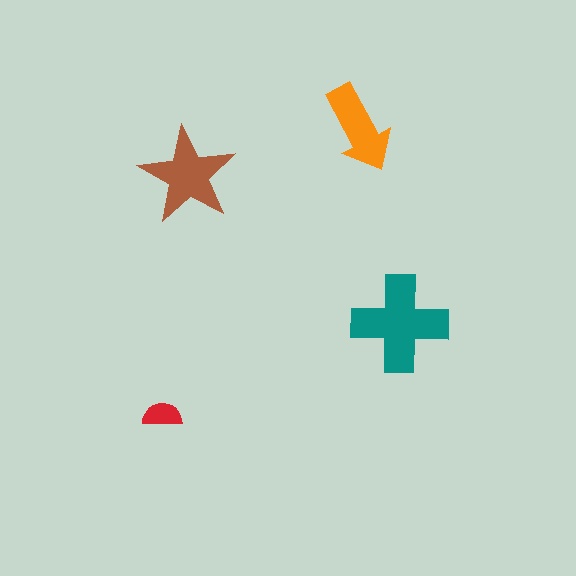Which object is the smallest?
The red semicircle.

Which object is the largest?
The teal cross.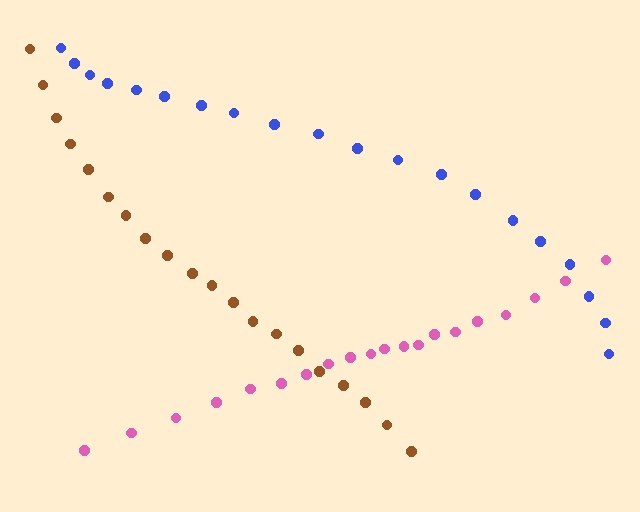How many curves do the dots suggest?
There are 3 distinct paths.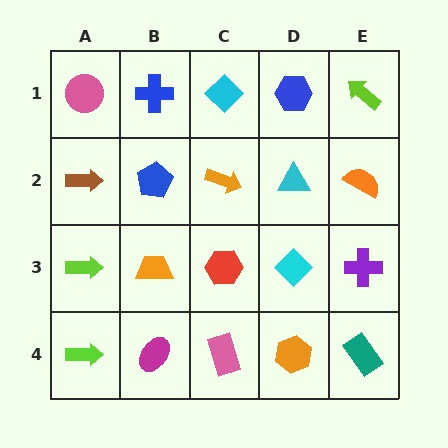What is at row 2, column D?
A cyan triangle.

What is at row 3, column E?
A purple cross.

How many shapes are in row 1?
5 shapes.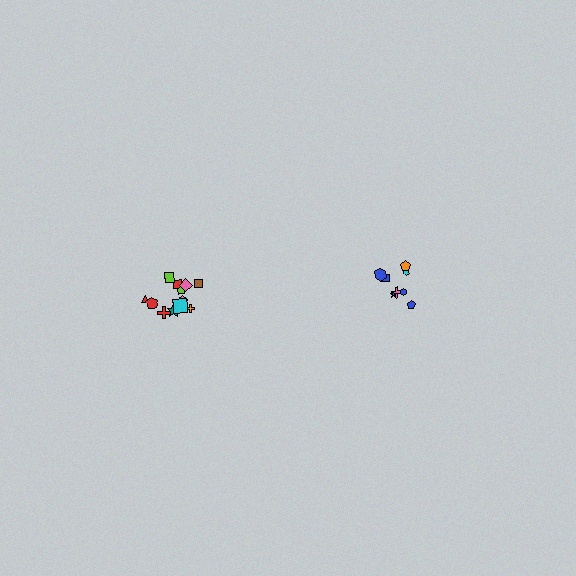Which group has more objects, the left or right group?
The left group.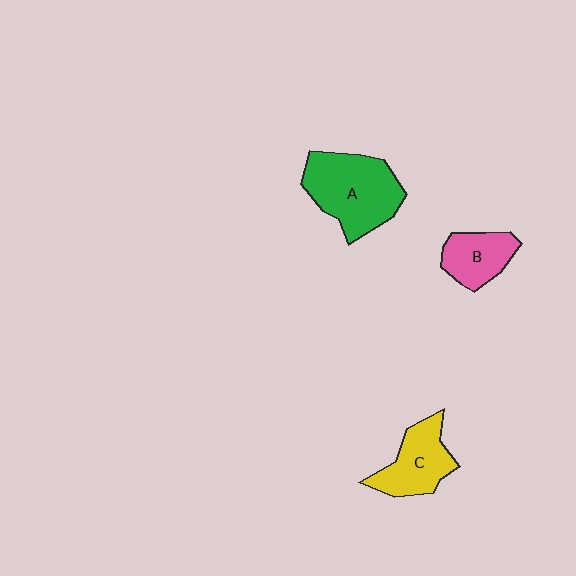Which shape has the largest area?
Shape A (green).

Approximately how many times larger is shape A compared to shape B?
Approximately 1.9 times.